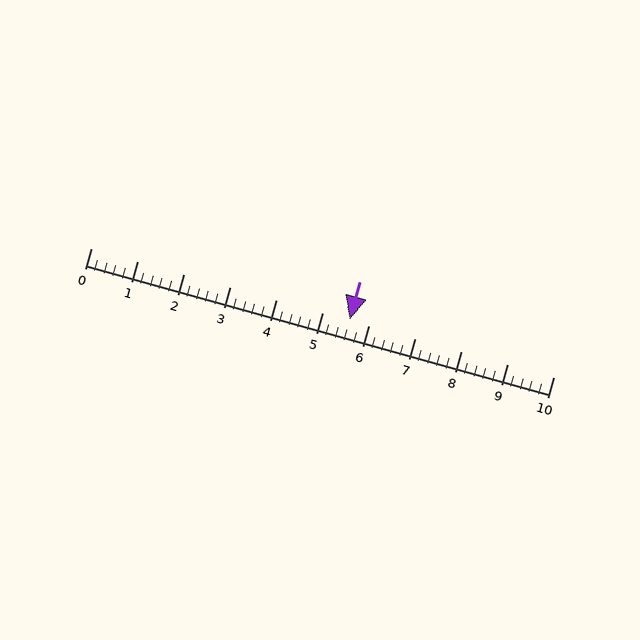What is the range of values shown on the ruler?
The ruler shows values from 0 to 10.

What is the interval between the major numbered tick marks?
The major tick marks are spaced 1 units apart.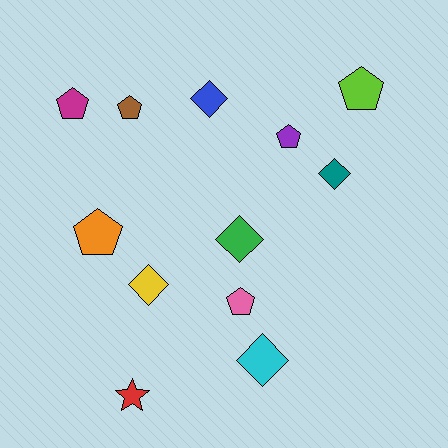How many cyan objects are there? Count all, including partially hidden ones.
There is 1 cyan object.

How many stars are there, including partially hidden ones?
There is 1 star.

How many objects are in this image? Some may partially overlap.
There are 12 objects.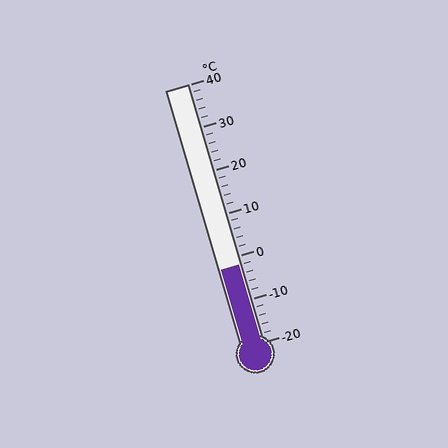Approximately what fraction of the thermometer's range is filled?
The thermometer is filled to approximately 30% of its range.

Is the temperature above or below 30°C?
The temperature is below 30°C.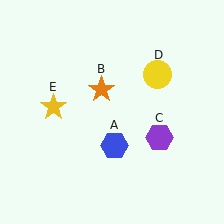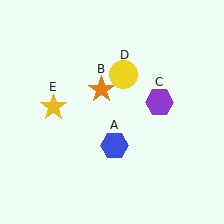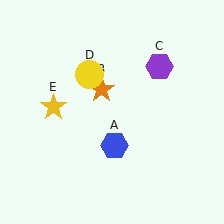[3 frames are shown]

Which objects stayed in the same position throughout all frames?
Blue hexagon (object A) and orange star (object B) and yellow star (object E) remained stationary.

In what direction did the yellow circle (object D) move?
The yellow circle (object D) moved left.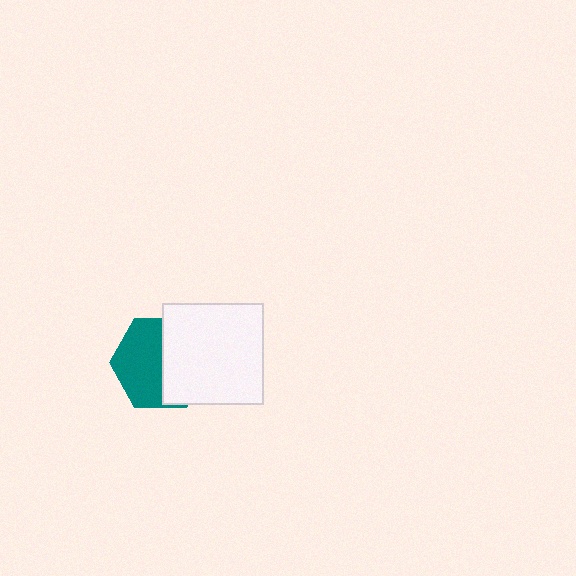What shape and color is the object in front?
The object in front is a white square.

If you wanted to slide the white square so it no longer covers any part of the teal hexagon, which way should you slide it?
Slide it right — that is the most direct way to separate the two shapes.